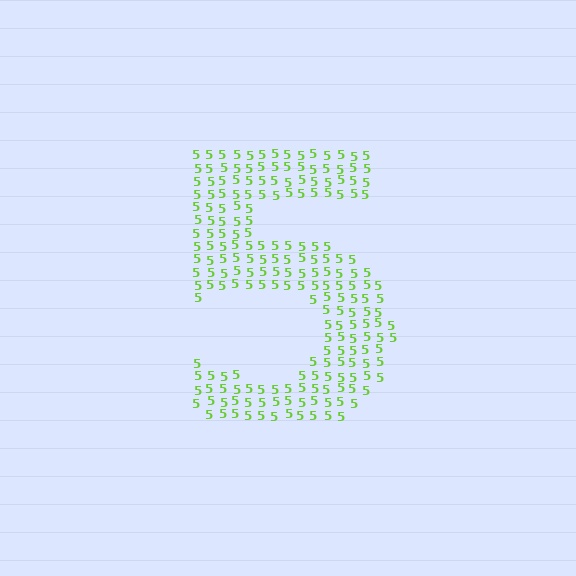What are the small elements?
The small elements are digit 5's.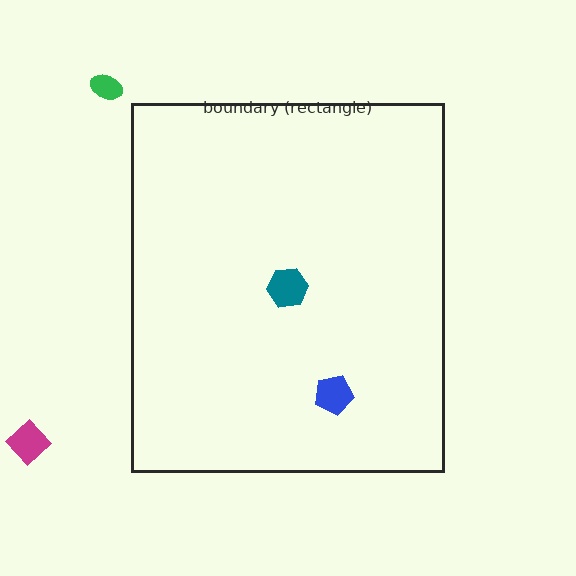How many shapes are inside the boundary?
2 inside, 2 outside.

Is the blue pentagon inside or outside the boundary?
Inside.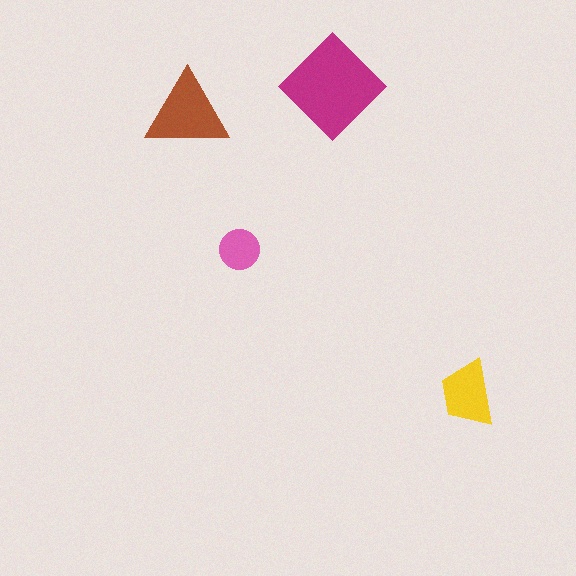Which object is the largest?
The magenta diamond.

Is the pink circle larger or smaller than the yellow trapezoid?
Smaller.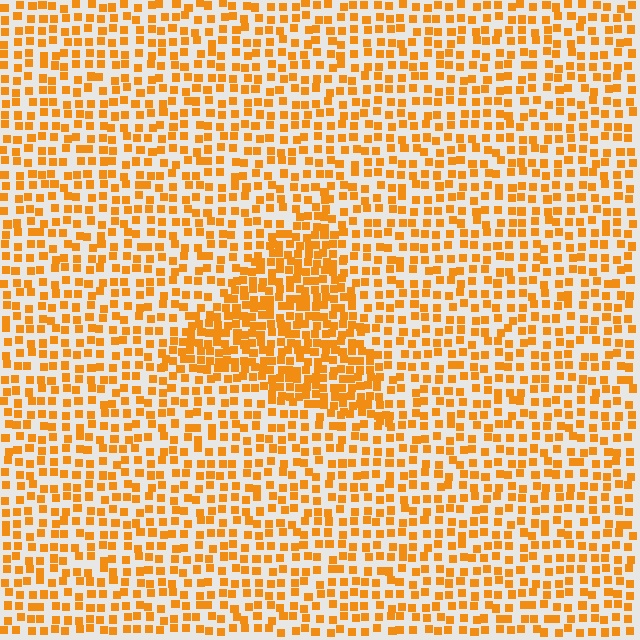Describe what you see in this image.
The image contains small orange elements arranged at two different densities. A triangle-shaped region is visible where the elements are more densely packed than the surrounding area.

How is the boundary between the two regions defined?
The boundary is defined by a change in element density (approximately 1.8x ratio). All elements are the same color, size, and shape.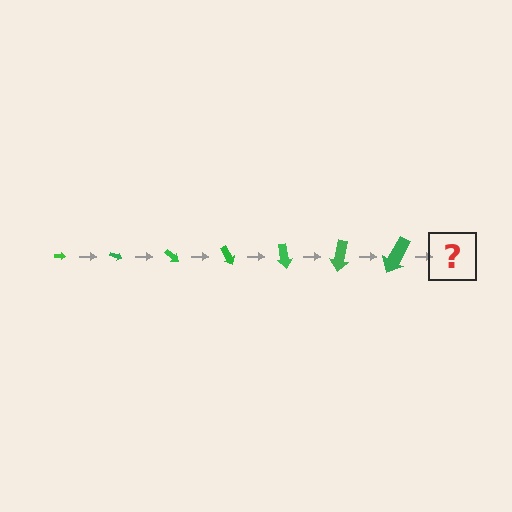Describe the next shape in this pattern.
It should be an arrow, larger than the previous one and rotated 140 degrees from the start.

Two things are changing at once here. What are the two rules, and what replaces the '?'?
The two rules are that the arrow grows larger each step and it rotates 20 degrees each step. The '?' should be an arrow, larger than the previous one and rotated 140 degrees from the start.